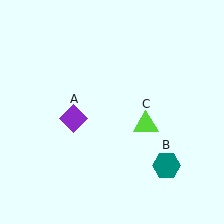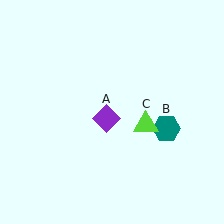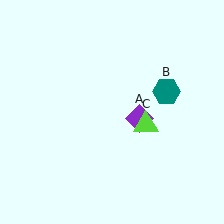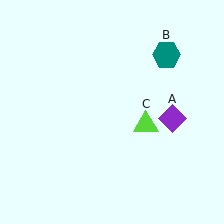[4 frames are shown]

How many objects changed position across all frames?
2 objects changed position: purple diamond (object A), teal hexagon (object B).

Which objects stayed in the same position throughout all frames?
Lime triangle (object C) remained stationary.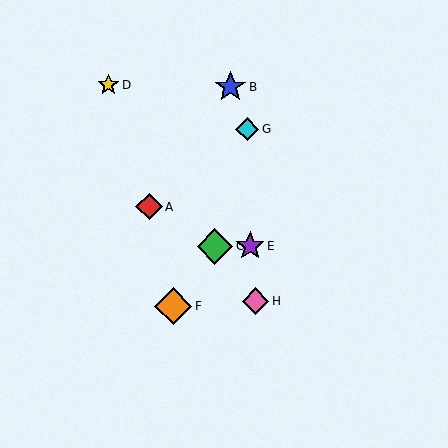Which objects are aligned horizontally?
Objects C, E are aligned horizontally.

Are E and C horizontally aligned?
Yes, both are at y≈246.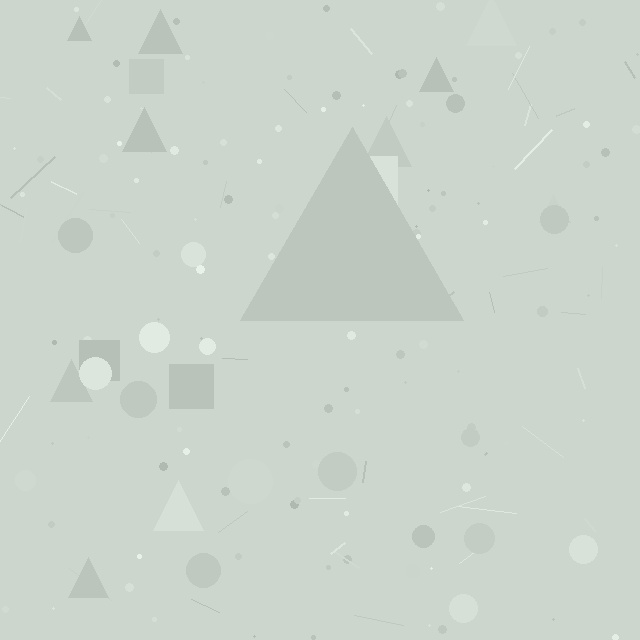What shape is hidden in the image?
A triangle is hidden in the image.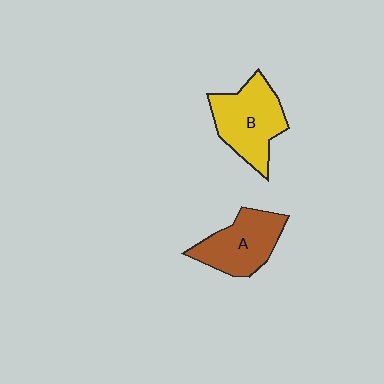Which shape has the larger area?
Shape B (yellow).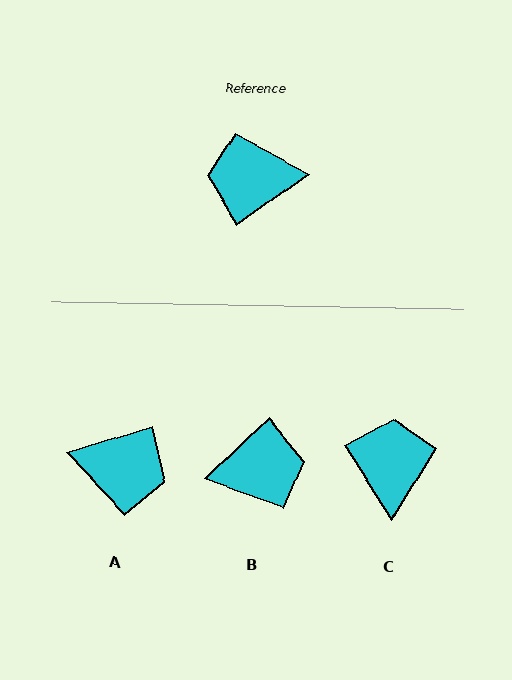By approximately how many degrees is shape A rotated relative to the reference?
Approximately 162 degrees counter-clockwise.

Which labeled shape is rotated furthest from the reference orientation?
B, about 172 degrees away.